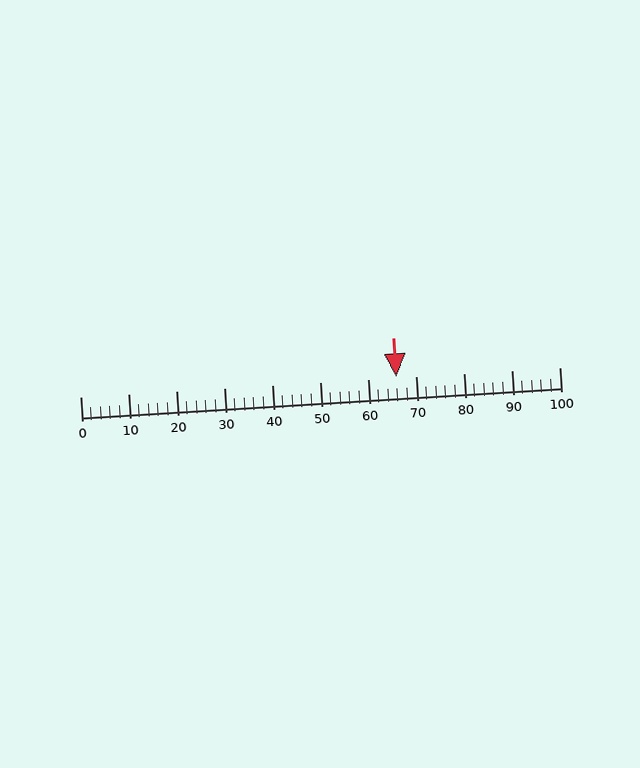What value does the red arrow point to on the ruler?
The red arrow points to approximately 66.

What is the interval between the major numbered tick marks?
The major tick marks are spaced 10 units apart.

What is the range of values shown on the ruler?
The ruler shows values from 0 to 100.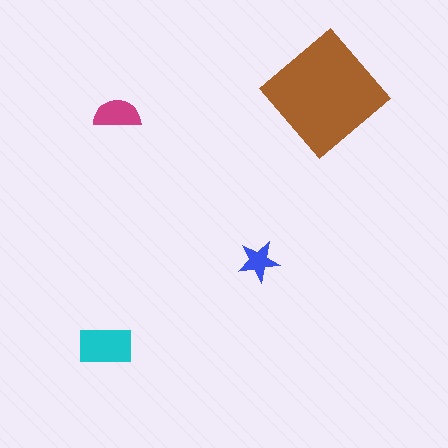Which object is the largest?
The brown diamond.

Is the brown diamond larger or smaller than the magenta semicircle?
Larger.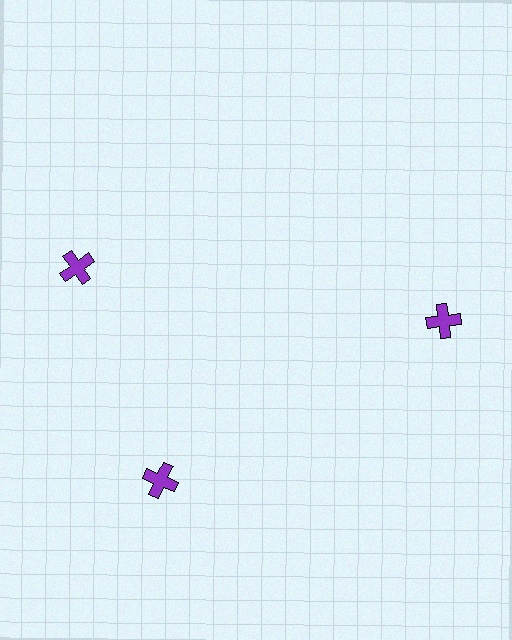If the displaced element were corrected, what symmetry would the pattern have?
It would have 3-fold rotational symmetry — the pattern would map onto itself every 120 degrees.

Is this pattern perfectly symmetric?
No. The 3 purple crosses are arranged in a ring, but one element near the 11 o'clock position is rotated out of alignment along the ring, breaking the 3-fold rotational symmetry.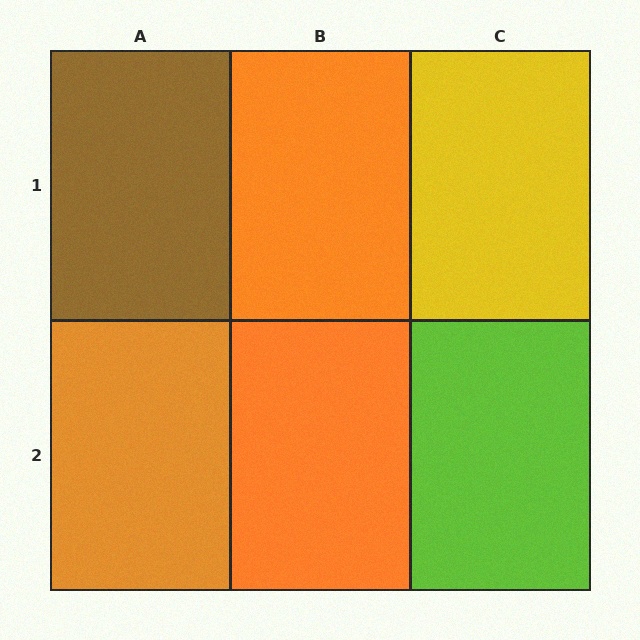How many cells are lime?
1 cell is lime.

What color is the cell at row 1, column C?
Yellow.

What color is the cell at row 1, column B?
Orange.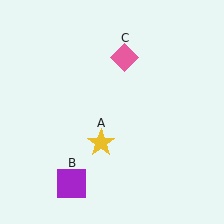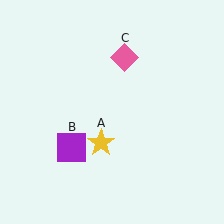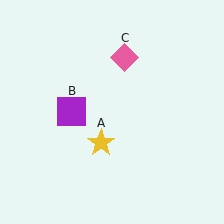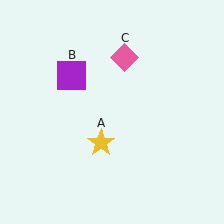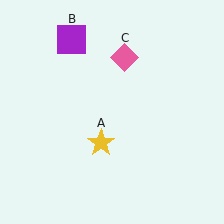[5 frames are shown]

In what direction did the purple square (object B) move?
The purple square (object B) moved up.